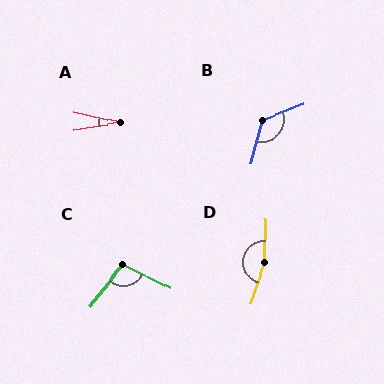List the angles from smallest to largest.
A (22°), C (102°), B (126°), D (163°).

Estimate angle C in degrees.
Approximately 102 degrees.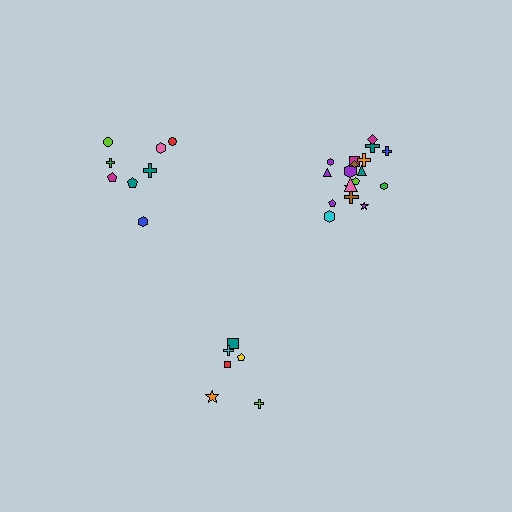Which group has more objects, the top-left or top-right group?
The top-right group.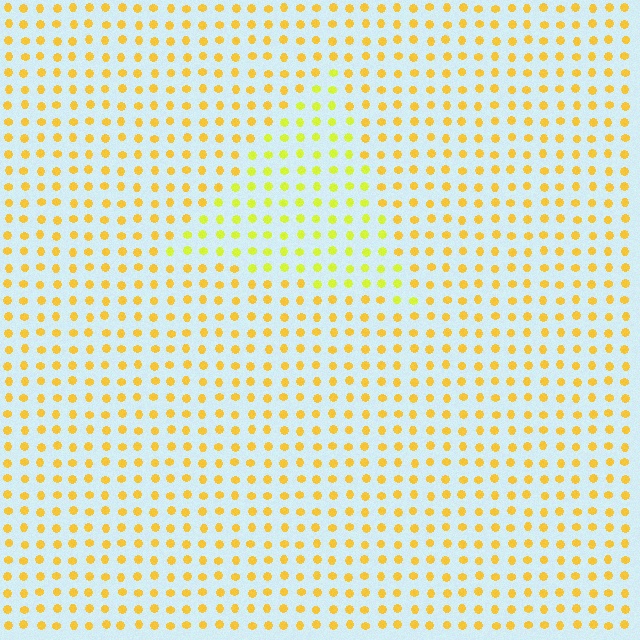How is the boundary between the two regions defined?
The boundary is defined purely by a slight shift in hue (about 26 degrees). Spacing, size, and orientation are identical on both sides.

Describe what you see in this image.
The image is filled with small yellow elements in a uniform arrangement. A triangle-shaped region is visible where the elements are tinted to a slightly different hue, forming a subtle color boundary.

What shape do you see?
I see a triangle.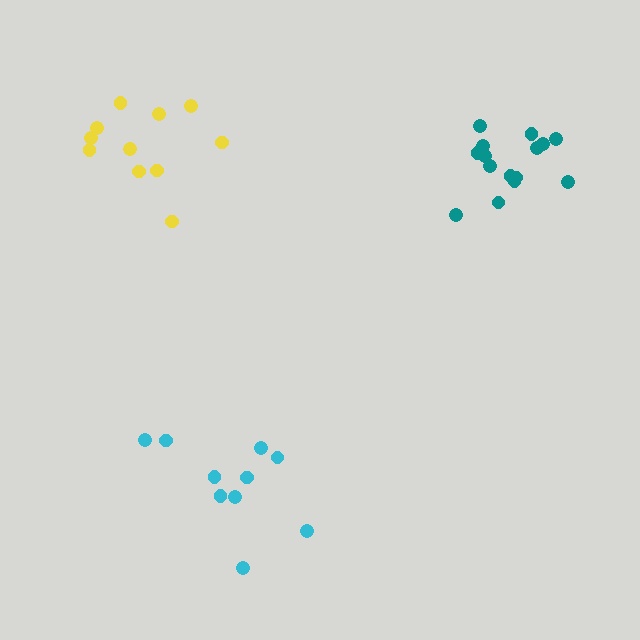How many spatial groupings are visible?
There are 3 spatial groupings.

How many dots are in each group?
Group 1: 15 dots, Group 2: 11 dots, Group 3: 10 dots (36 total).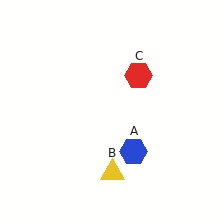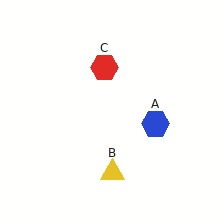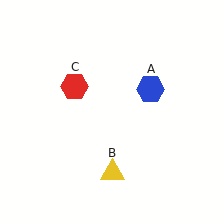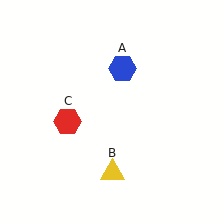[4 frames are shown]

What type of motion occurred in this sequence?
The blue hexagon (object A), red hexagon (object C) rotated counterclockwise around the center of the scene.